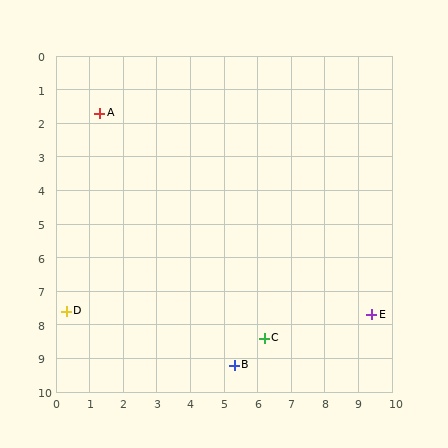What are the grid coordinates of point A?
Point A is at approximately (1.3, 1.7).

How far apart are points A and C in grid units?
Points A and C are about 8.3 grid units apart.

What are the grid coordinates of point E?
Point E is at approximately (9.4, 7.7).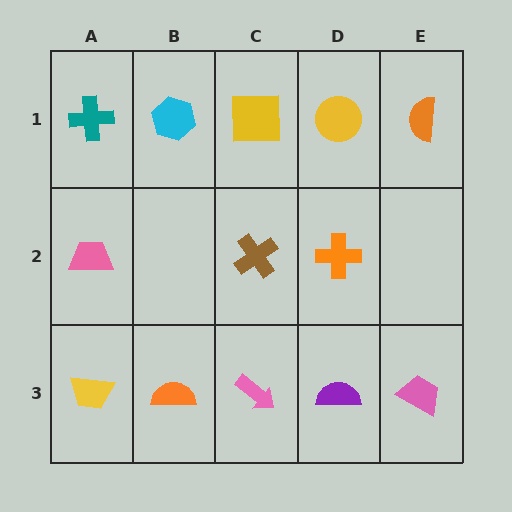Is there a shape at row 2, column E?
No, that cell is empty.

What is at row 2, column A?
A pink trapezoid.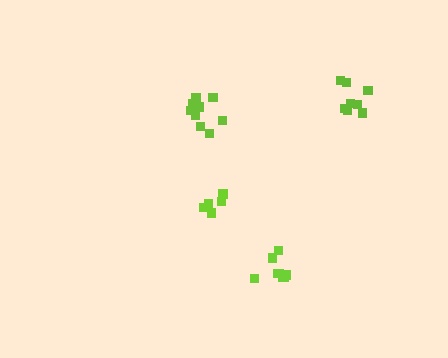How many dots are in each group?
Group 1: 8 dots, Group 2: 8 dots, Group 3: 9 dots, Group 4: 5 dots (30 total).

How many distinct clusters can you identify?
There are 4 distinct clusters.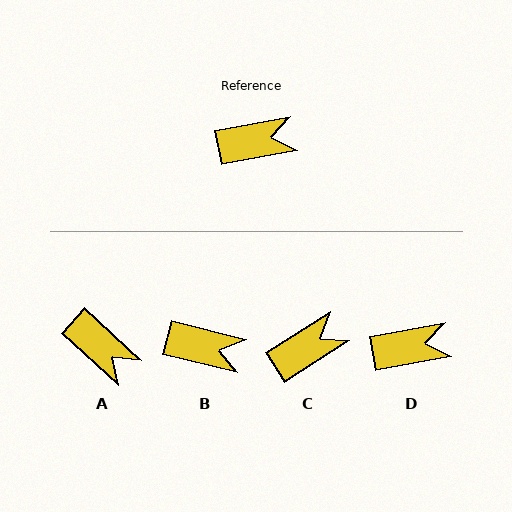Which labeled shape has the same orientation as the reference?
D.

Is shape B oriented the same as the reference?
No, it is off by about 25 degrees.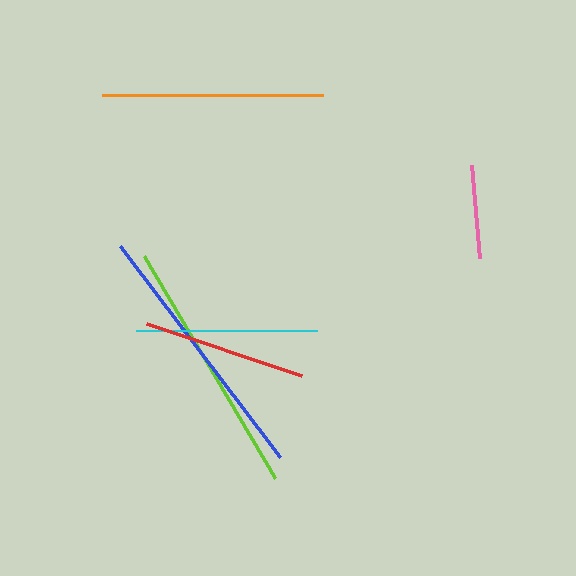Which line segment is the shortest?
The pink line is the shortest at approximately 94 pixels.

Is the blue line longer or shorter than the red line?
The blue line is longer than the red line.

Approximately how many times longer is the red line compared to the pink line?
The red line is approximately 1.7 times the length of the pink line.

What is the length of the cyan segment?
The cyan segment is approximately 181 pixels long.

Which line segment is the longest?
The blue line is the longest at approximately 265 pixels.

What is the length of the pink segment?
The pink segment is approximately 94 pixels long.